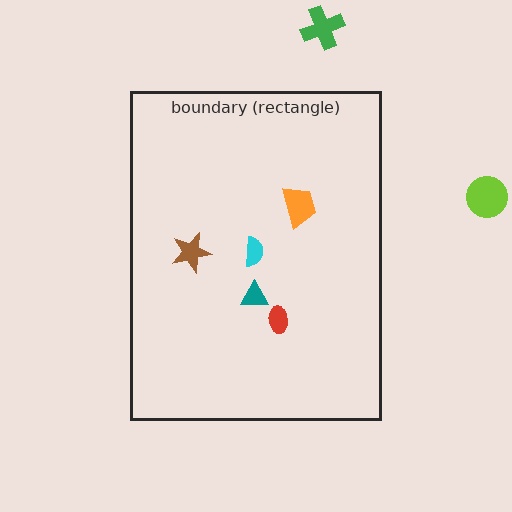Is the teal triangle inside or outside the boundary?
Inside.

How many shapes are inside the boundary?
5 inside, 2 outside.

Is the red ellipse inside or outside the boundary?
Inside.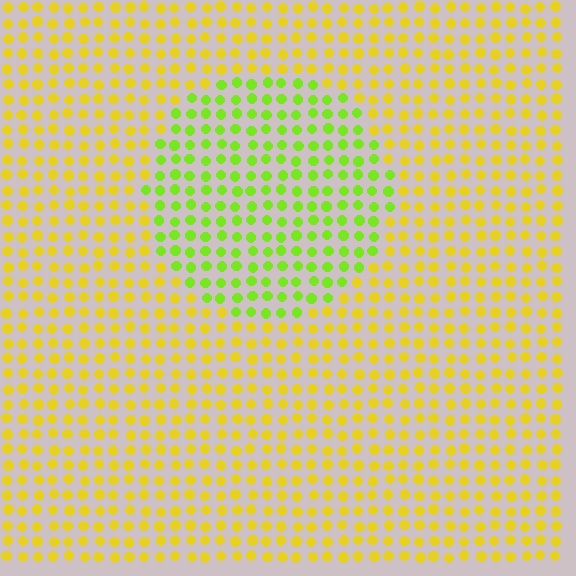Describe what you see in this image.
The image is filled with small yellow elements in a uniform arrangement. A circle-shaped region is visible where the elements are tinted to a slightly different hue, forming a subtle color boundary.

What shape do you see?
I see a circle.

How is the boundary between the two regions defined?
The boundary is defined purely by a slight shift in hue (about 41 degrees). Spacing, size, and orientation are identical on both sides.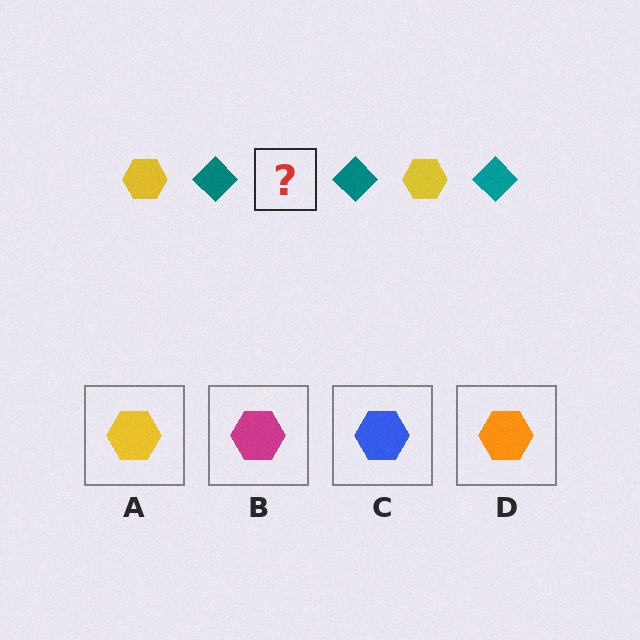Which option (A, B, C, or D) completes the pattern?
A.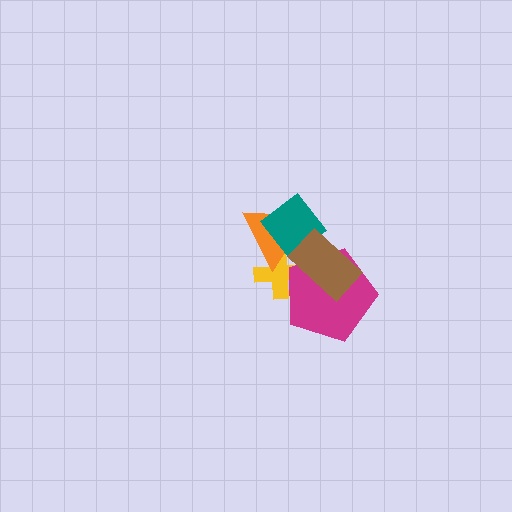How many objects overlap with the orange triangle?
3 objects overlap with the orange triangle.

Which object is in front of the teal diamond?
The brown rectangle is in front of the teal diamond.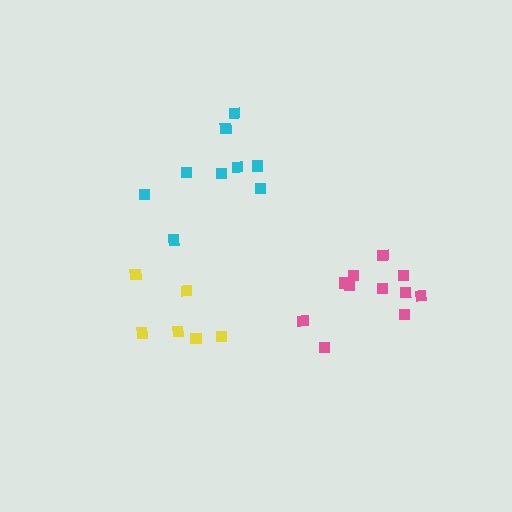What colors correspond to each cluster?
The clusters are colored: pink, cyan, yellow.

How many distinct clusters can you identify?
There are 3 distinct clusters.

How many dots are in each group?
Group 1: 11 dots, Group 2: 9 dots, Group 3: 6 dots (26 total).